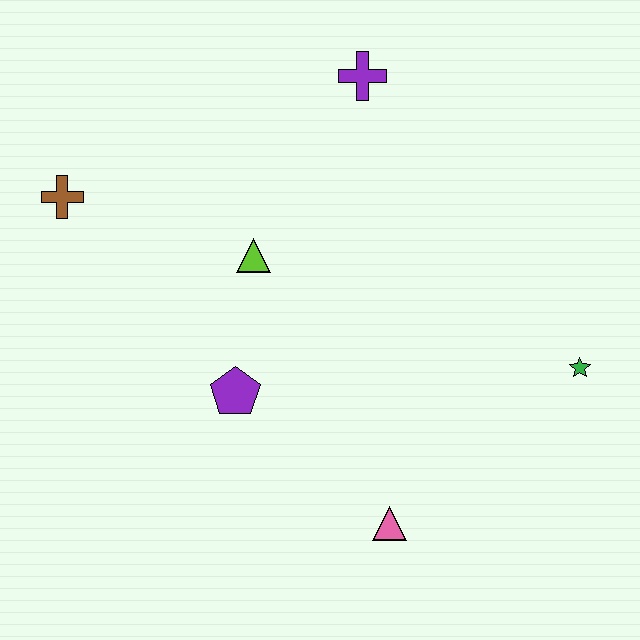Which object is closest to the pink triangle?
The purple pentagon is closest to the pink triangle.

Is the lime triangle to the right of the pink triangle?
No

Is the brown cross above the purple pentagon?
Yes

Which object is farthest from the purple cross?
The pink triangle is farthest from the purple cross.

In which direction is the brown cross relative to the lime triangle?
The brown cross is to the left of the lime triangle.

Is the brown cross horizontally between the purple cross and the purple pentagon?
No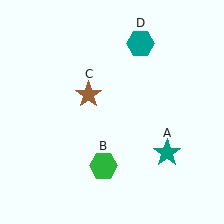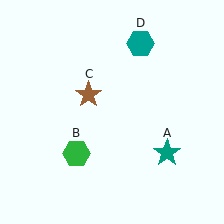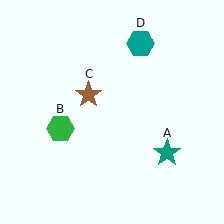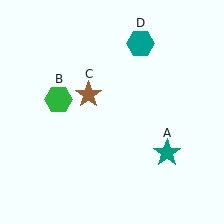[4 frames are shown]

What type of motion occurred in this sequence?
The green hexagon (object B) rotated clockwise around the center of the scene.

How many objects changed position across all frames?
1 object changed position: green hexagon (object B).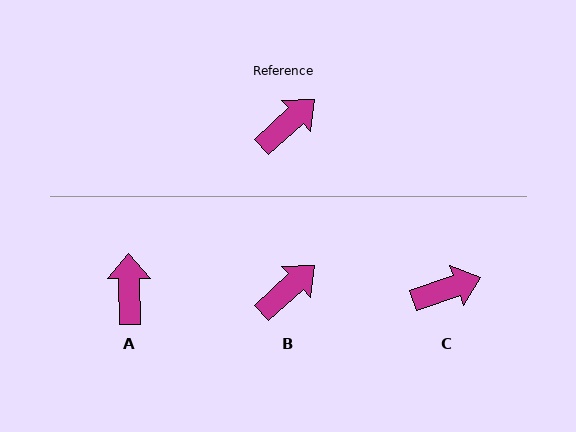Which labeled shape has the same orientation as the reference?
B.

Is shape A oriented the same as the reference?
No, it is off by about 49 degrees.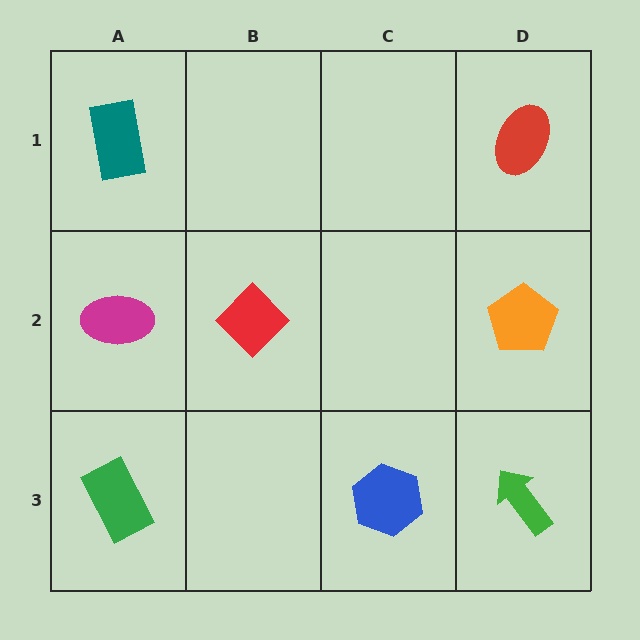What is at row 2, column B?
A red diamond.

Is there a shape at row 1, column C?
No, that cell is empty.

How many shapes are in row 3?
3 shapes.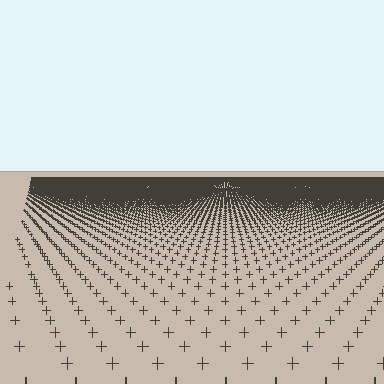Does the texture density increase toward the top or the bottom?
Density increases toward the top.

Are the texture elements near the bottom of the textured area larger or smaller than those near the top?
Larger. Near the bottom, elements are closer to the viewer and appear at a bigger on-screen size.